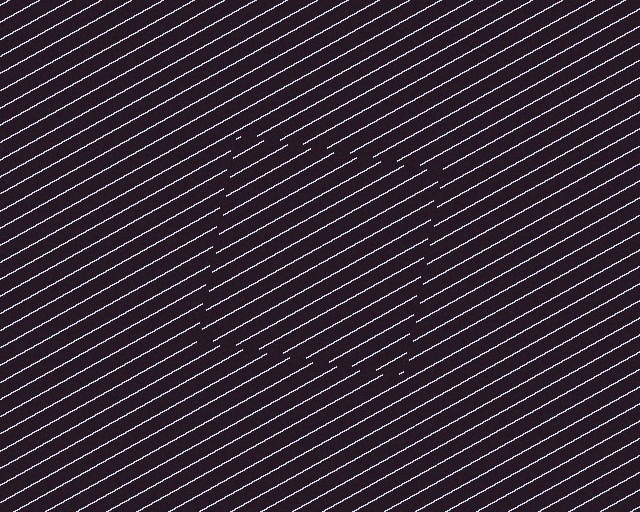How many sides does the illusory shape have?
4 sides — the line-ends trace a square.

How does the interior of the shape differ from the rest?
The interior of the shape contains the same grating, shifted by half a period — the contour is defined by the phase discontinuity where line-ends from the inner and outer gratings abut.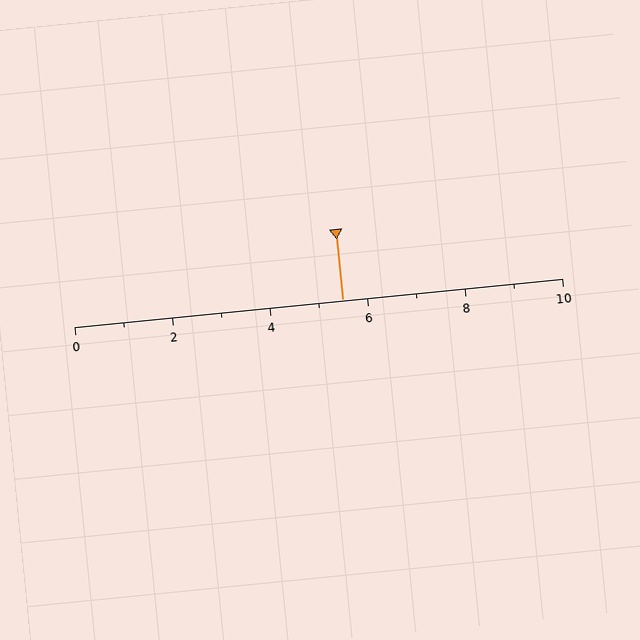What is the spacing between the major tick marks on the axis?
The major ticks are spaced 2 apart.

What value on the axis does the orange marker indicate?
The marker indicates approximately 5.5.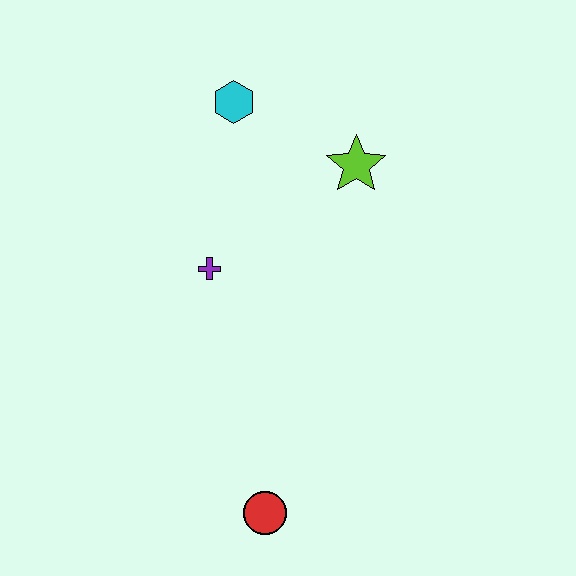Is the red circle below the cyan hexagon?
Yes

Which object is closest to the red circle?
The purple cross is closest to the red circle.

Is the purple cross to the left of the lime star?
Yes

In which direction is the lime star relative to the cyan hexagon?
The lime star is to the right of the cyan hexagon.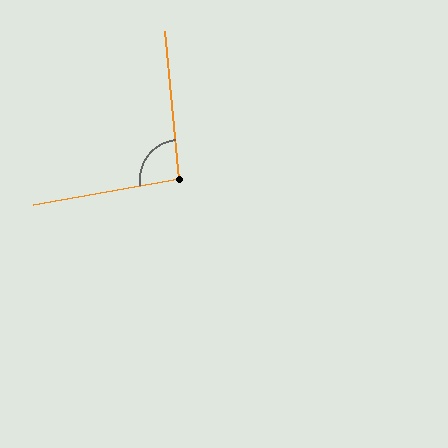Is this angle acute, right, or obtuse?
It is approximately a right angle.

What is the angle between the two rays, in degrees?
Approximately 94 degrees.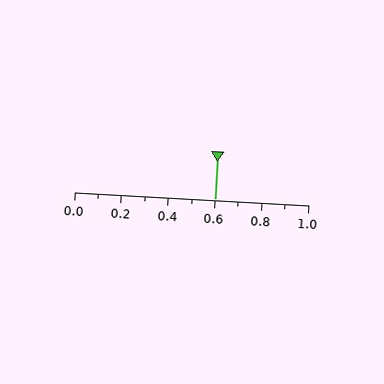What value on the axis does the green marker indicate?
The marker indicates approximately 0.6.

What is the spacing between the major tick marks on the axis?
The major ticks are spaced 0.2 apart.